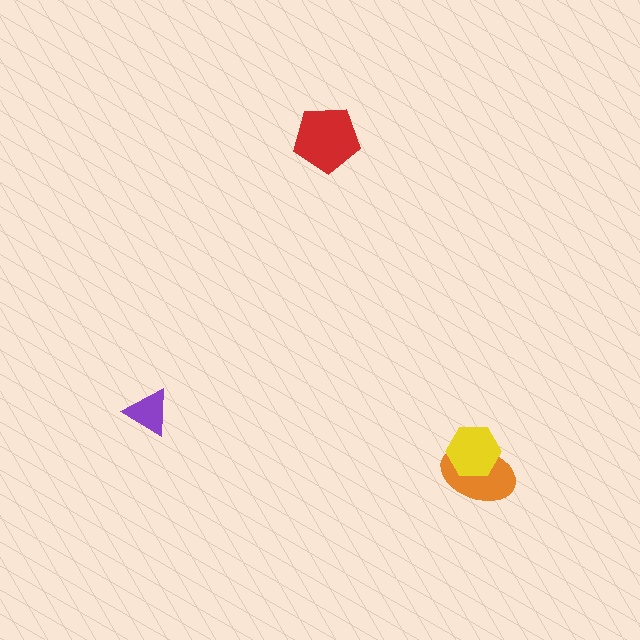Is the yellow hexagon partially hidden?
No, no other shape covers it.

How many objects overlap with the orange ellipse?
1 object overlaps with the orange ellipse.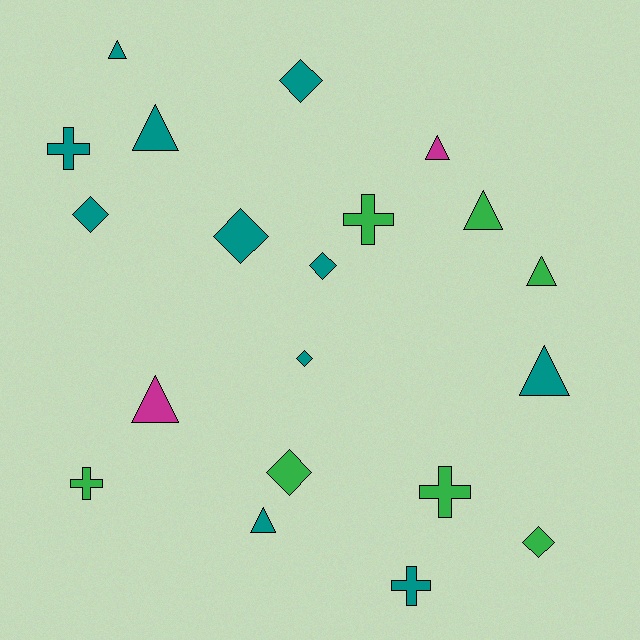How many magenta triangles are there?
There are 2 magenta triangles.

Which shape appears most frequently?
Triangle, with 8 objects.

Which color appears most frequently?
Teal, with 11 objects.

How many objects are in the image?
There are 20 objects.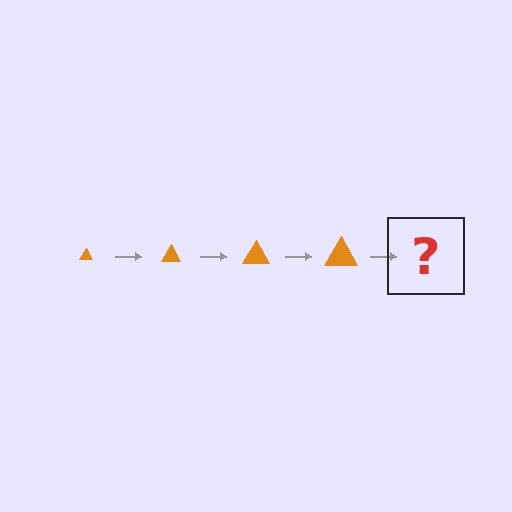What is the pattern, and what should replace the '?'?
The pattern is that the triangle gets progressively larger each step. The '?' should be an orange triangle, larger than the previous one.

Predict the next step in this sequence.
The next step is an orange triangle, larger than the previous one.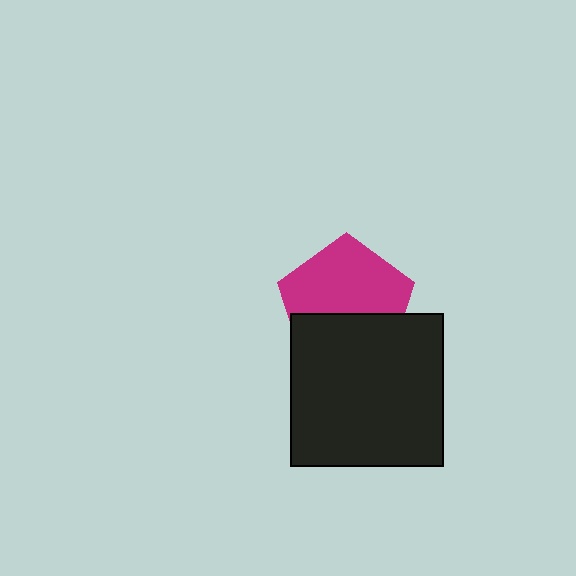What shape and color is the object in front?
The object in front is a black square.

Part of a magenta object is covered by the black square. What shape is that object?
It is a pentagon.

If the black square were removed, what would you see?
You would see the complete magenta pentagon.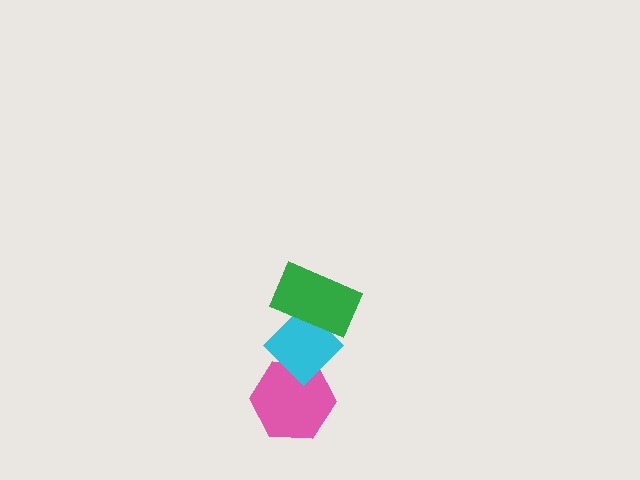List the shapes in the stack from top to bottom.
From top to bottom: the green rectangle, the cyan diamond, the pink hexagon.